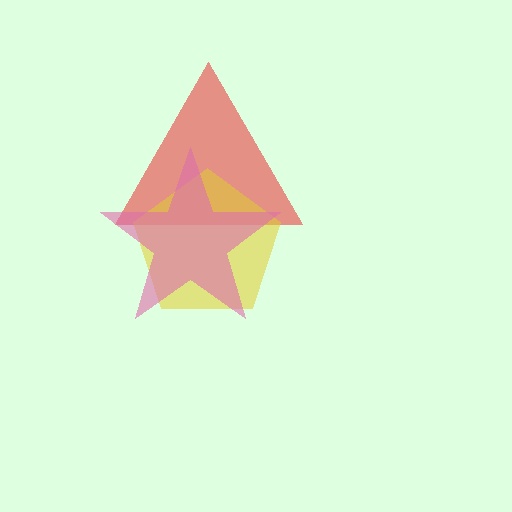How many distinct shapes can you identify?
There are 3 distinct shapes: a red triangle, a yellow pentagon, a pink star.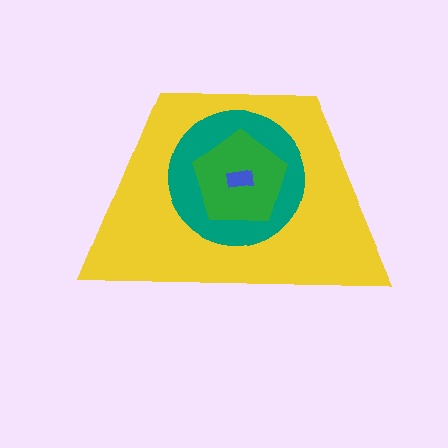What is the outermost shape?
The yellow trapezoid.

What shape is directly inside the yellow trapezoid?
The teal circle.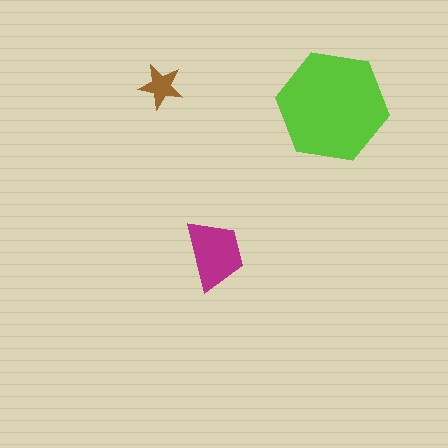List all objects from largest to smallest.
The lime hexagon, the magenta trapezoid, the brown star.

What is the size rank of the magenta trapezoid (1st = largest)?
2nd.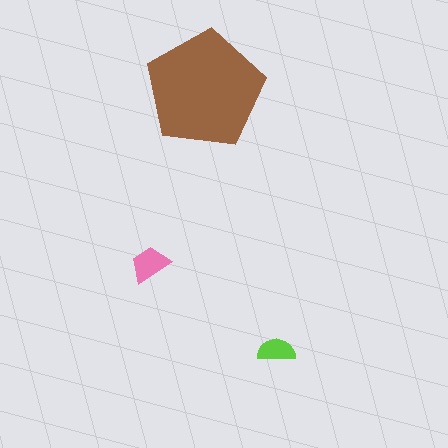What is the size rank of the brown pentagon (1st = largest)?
1st.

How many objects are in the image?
There are 3 objects in the image.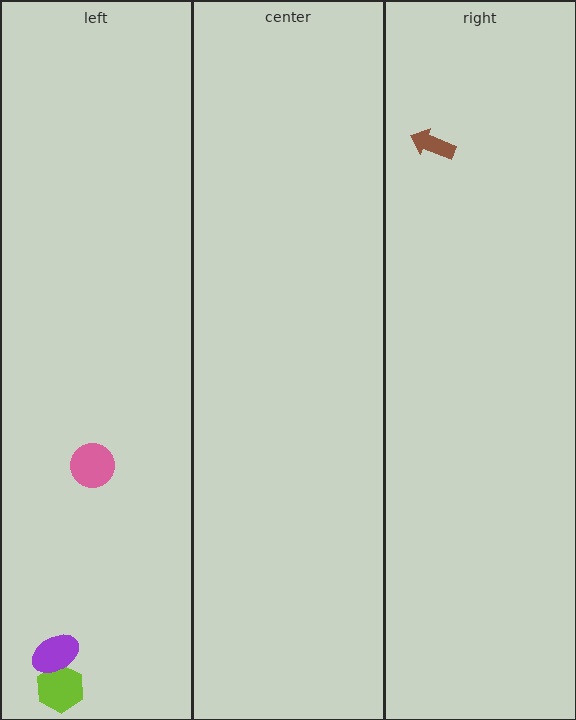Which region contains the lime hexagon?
The left region.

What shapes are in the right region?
The brown arrow.